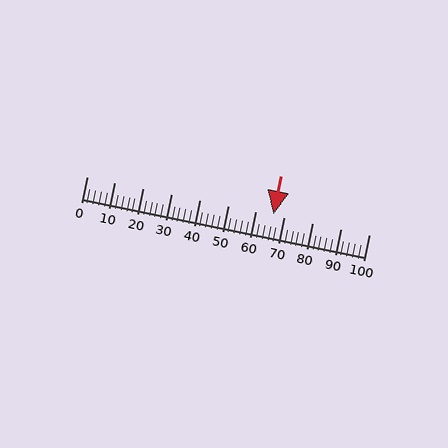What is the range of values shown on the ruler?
The ruler shows values from 0 to 100.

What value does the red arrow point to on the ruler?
The red arrow points to approximately 66.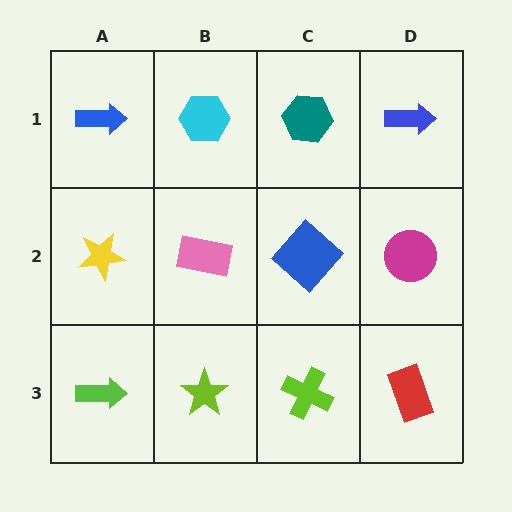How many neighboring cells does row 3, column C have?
3.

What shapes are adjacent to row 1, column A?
A yellow star (row 2, column A), a cyan hexagon (row 1, column B).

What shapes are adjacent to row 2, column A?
A blue arrow (row 1, column A), a lime arrow (row 3, column A), a pink rectangle (row 2, column B).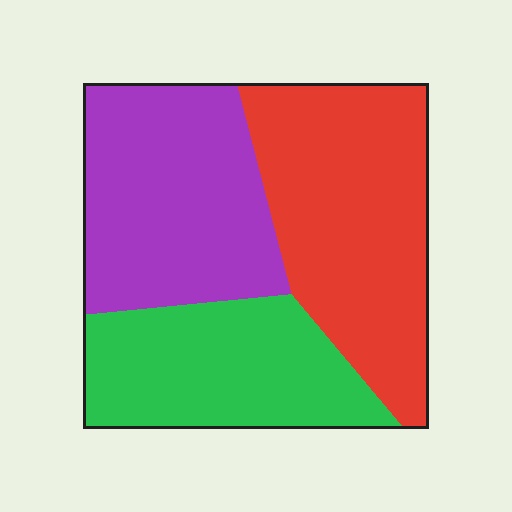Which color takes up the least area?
Green, at roughly 30%.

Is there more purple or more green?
Purple.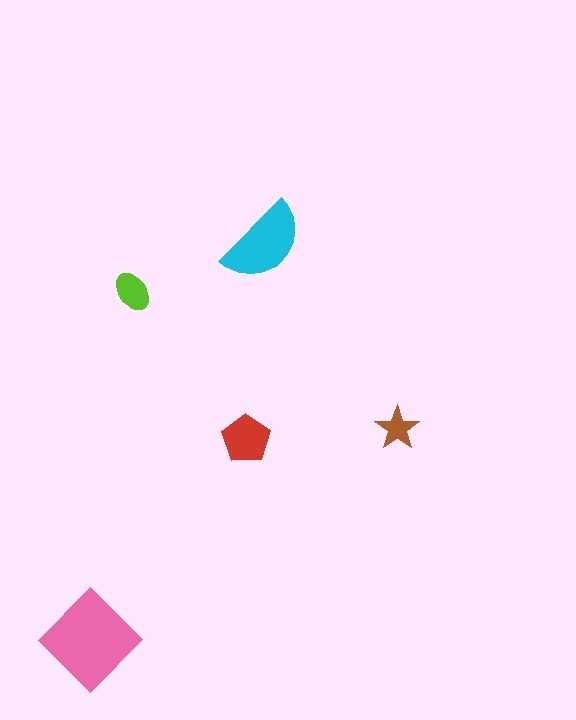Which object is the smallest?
The brown star.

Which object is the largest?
The pink diamond.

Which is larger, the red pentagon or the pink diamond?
The pink diamond.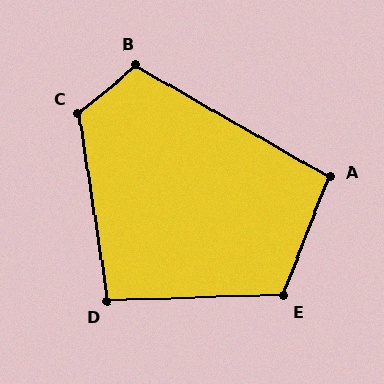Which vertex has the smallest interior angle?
D, at approximately 97 degrees.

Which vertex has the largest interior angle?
C, at approximately 121 degrees.